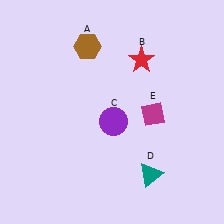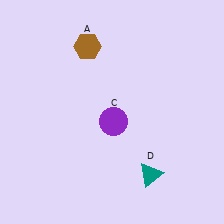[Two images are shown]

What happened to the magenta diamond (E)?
The magenta diamond (E) was removed in Image 2. It was in the bottom-right area of Image 1.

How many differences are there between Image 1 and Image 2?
There are 2 differences between the two images.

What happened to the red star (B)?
The red star (B) was removed in Image 2. It was in the top-right area of Image 1.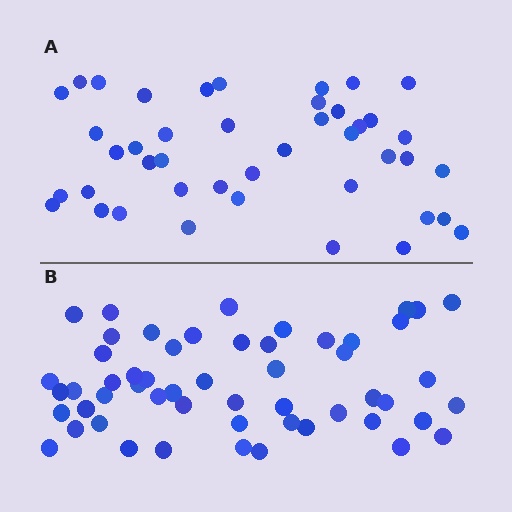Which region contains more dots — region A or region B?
Region B (the bottom region) has more dots.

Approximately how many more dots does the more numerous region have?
Region B has roughly 12 or so more dots than region A.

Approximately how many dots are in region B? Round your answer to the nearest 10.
About 50 dots. (The exact count is 54, which rounds to 50.)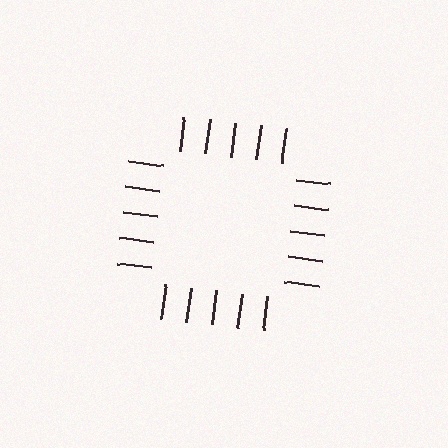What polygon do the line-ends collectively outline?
An illusory square — the line segments terminate on its edges but no continuous stroke is drawn.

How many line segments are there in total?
20 — 5 along each of the 4 edges.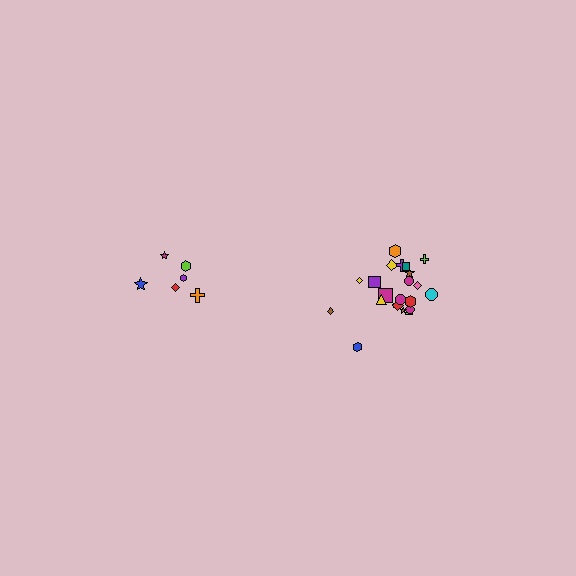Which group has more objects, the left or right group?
The right group.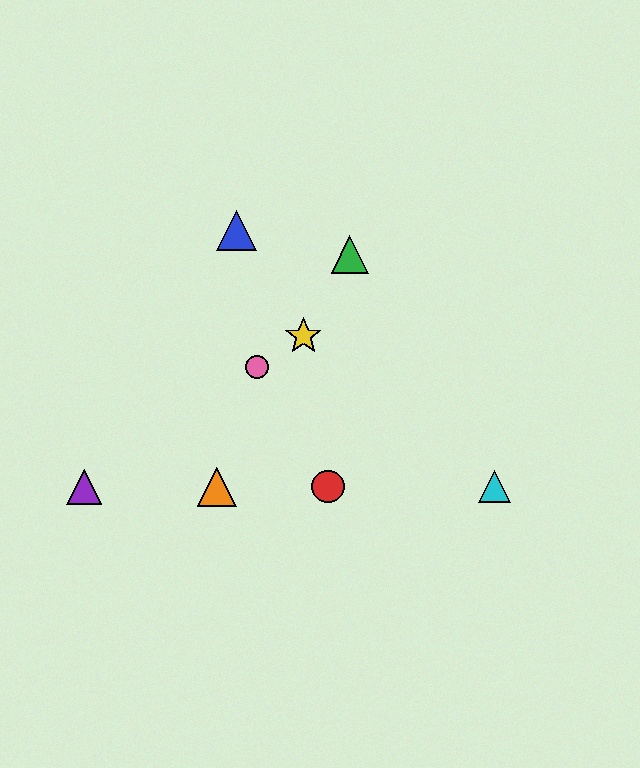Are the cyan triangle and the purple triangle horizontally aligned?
Yes, both are at y≈487.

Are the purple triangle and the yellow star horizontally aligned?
No, the purple triangle is at y≈487 and the yellow star is at y≈336.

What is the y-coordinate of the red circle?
The red circle is at y≈487.